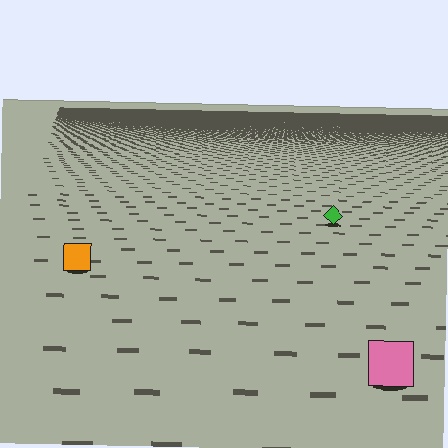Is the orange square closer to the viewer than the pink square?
No. The pink square is closer — you can tell from the texture gradient: the ground texture is coarser near it.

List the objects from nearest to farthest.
From nearest to farthest: the pink square, the orange square, the green diamond.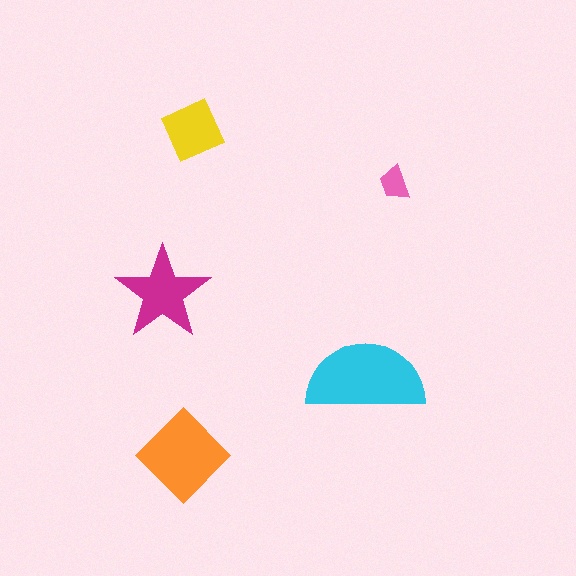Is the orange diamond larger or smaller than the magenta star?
Larger.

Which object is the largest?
The cyan semicircle.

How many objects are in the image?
There are 5 objects in the image.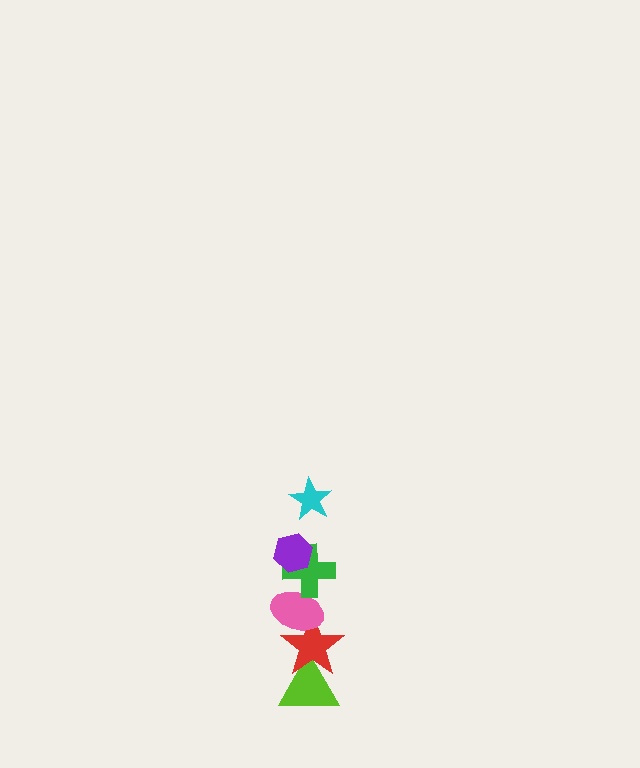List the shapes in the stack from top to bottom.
From top to bottom: the cyan star, the purple hexagon, the green cross, the pink ellipse, the red star, the lime triangle.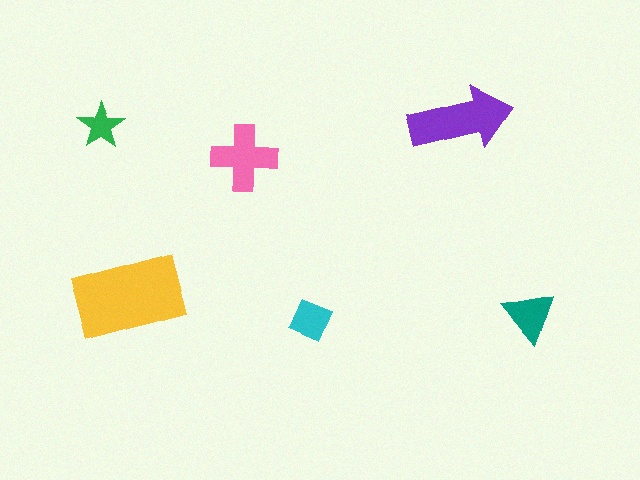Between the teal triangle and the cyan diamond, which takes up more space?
The teal triangle.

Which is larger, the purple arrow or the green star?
The purple arrow.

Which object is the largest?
The yellow rectangle.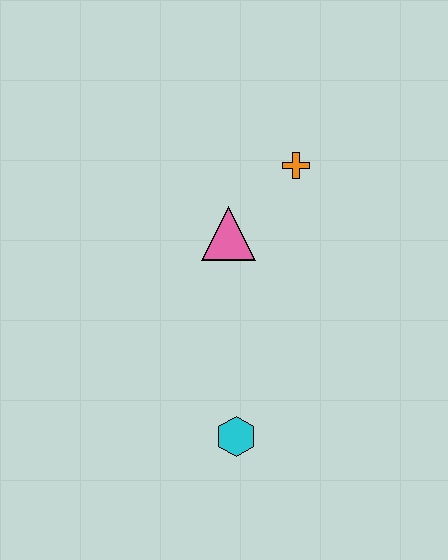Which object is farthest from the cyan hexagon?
The orange cross is farthest from the cyan hexagon.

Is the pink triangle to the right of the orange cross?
No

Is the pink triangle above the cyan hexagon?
Yes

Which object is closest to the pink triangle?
The orange cross is closest to the pink triangle.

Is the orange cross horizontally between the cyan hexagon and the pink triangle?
No